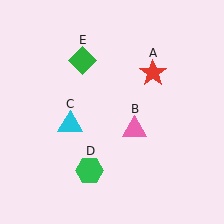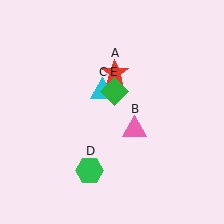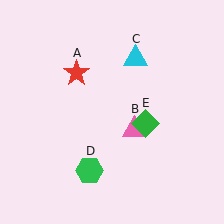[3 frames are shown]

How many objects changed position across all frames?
3 objects changed position: red star (object A), cyan triangle (object C), green diamond (object E).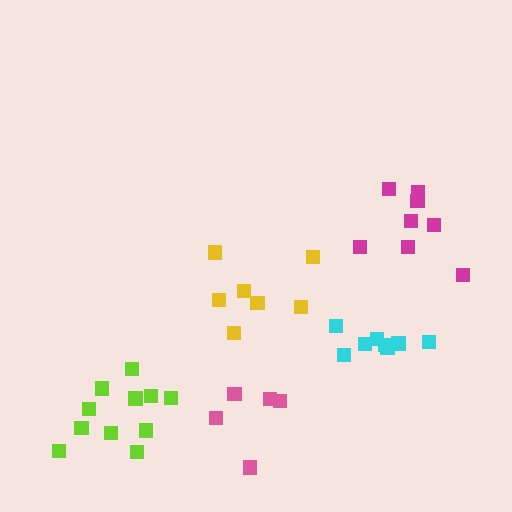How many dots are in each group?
Group 1: 11 dots, Group 2: 8 dots, Group 3: 7 dots, Group 4: 5 dots, Group 5: 8 dots (39 total).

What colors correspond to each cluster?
The clusters are colored: lime, cyan, yellow, pink, magenta.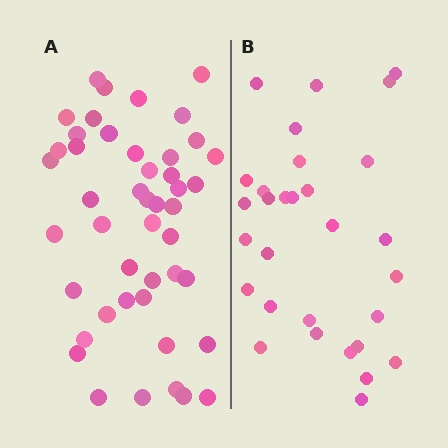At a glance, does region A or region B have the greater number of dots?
Region A (the left region) has more dots.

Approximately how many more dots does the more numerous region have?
Region A has approximately 15 more dots than region B.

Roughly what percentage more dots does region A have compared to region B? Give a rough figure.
About 55% more.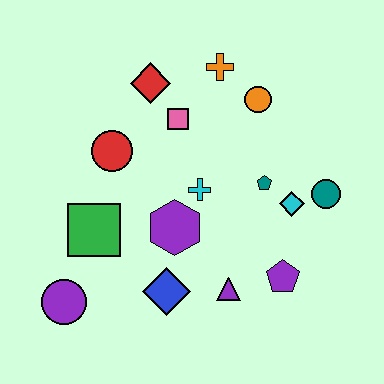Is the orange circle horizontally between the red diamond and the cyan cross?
No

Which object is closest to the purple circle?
The green square is closest to the purple circle.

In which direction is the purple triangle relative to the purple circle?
The purple triangle is to the right of the purple circle.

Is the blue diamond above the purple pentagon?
No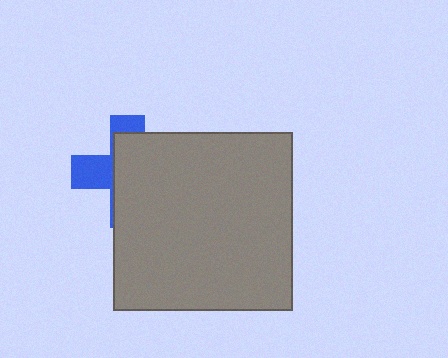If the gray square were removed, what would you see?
You would see the complete blue cross.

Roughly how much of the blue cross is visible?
A small part of it is visible (roughly 34%).